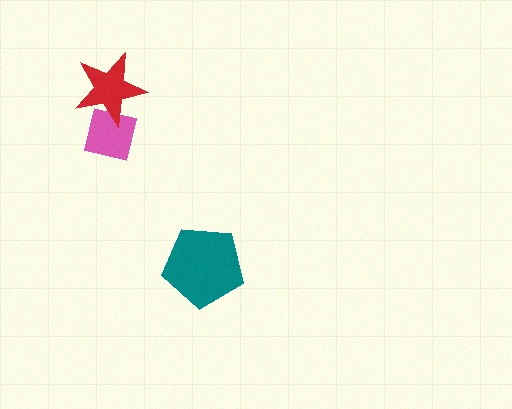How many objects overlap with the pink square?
1 object overlaps with the pink square.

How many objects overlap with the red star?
1 object overlaps with the red star.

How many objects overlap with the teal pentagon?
0 objects overlap with the teal pentagon.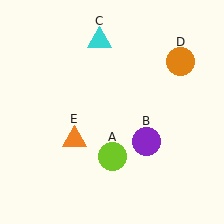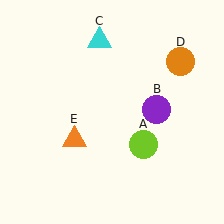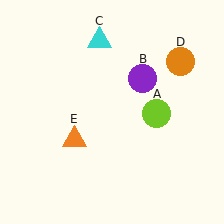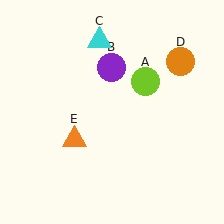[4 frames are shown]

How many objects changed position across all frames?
2 objects changed position: lime circle (object A), purple circle (object B).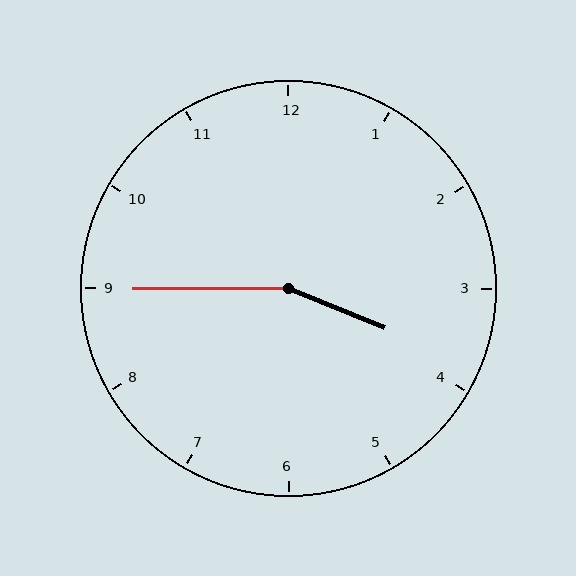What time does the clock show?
3:45.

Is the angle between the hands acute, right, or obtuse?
It is obtuse.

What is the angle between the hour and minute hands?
Approximately 158 degrees.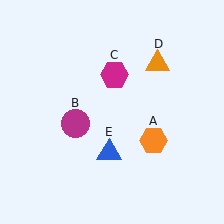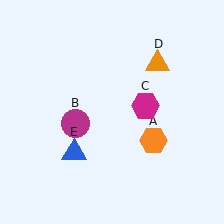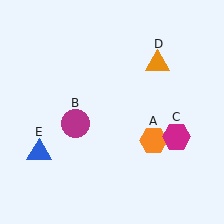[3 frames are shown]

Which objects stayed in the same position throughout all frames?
Orange hexagon (object A) and magenta circle (object B) and orange triangle (object D) remained stationary.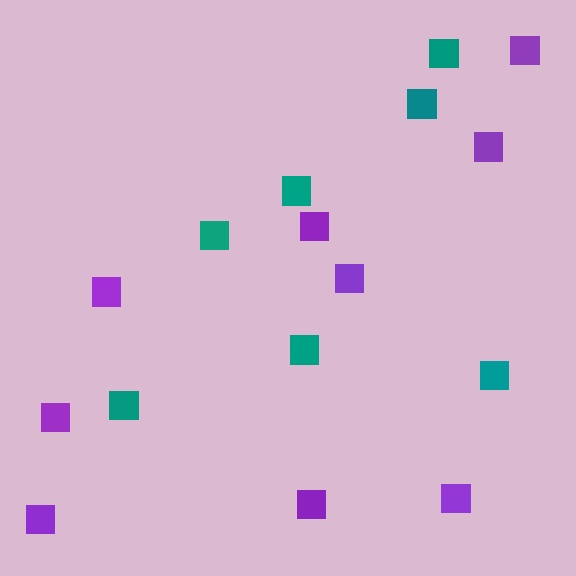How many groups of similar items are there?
There are 2 groups: one group of teal squares (7) and one group of purple squares (9).